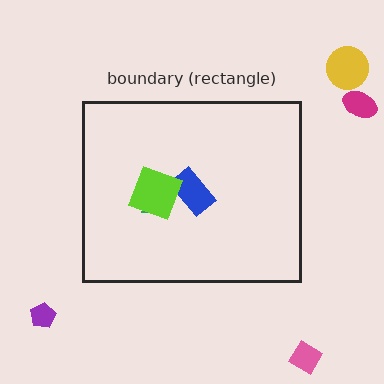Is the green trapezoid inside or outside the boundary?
Inside.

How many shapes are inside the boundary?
3 inside, 4 outside.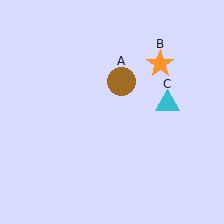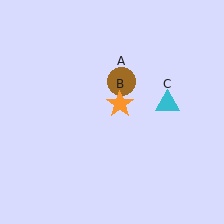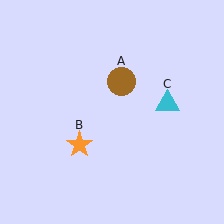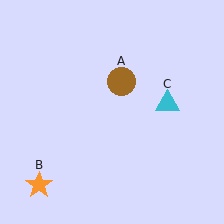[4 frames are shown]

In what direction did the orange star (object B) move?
The orange star (object B) moved down and to the left.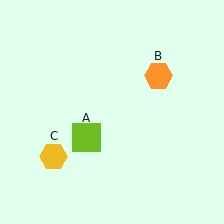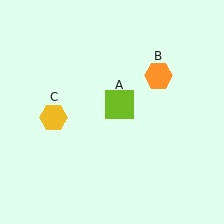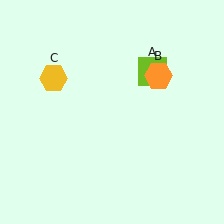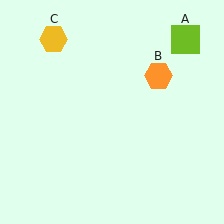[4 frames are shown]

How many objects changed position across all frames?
2 objects changed position: lime square (object A), yellow hexagon (object C).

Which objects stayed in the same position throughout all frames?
Orange hexagon (object B) remained stationary.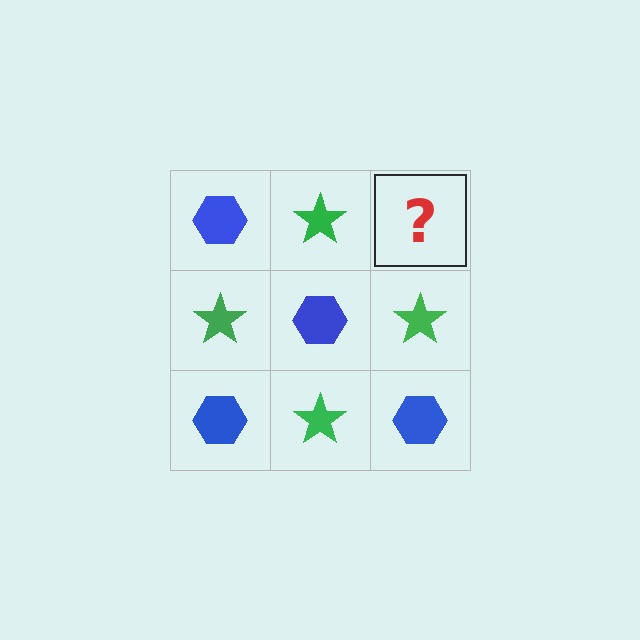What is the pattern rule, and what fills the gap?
The rule is that it alternates blue hexagon and green star in a checkerboard pattern. The gap should be filled with a blue hexagon.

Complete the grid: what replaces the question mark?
The question mark should be replaced with a blue hexagon.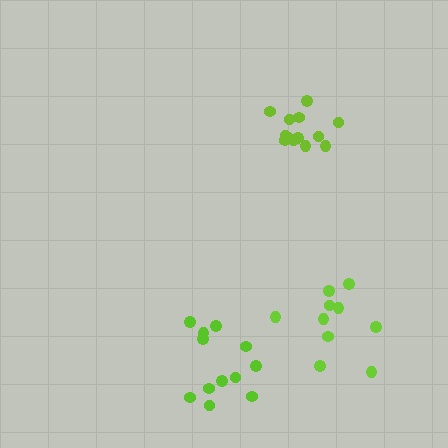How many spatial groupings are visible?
There are 3 spatial groupings.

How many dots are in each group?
Group 1: 12 dots, Group 2: 13 dots, Group 3: 10 dots (35 total).